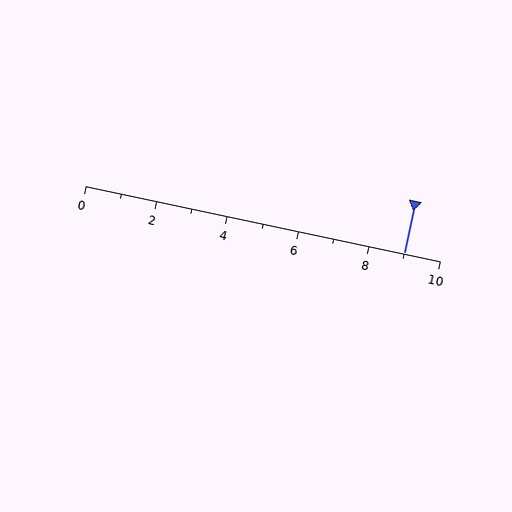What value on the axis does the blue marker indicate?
The marker indicates approximately 9.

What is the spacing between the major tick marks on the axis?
The major ticks are spaced 2 apart.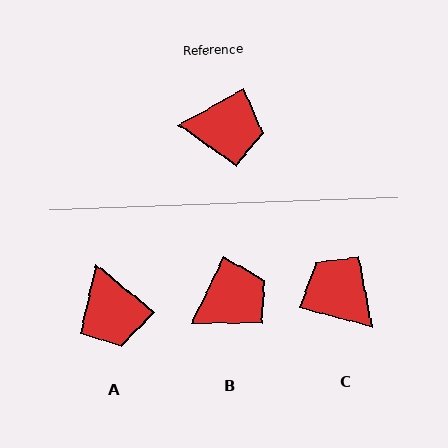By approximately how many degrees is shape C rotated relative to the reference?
Approximately 137 degrees counter-clockwise.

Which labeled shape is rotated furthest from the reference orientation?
C, about 137 degrees away.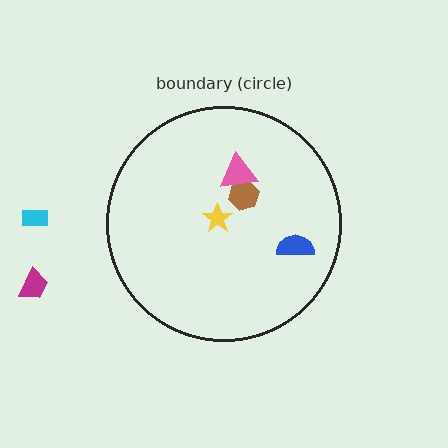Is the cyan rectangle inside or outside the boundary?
Outside.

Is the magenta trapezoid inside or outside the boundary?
Outside.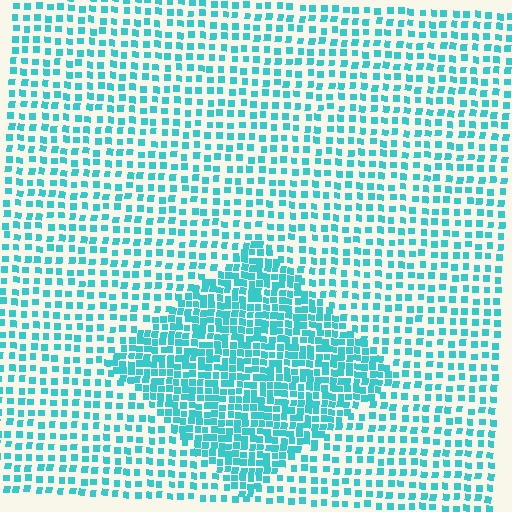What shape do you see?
I see a diamond.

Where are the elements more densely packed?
The elements are more densely packed inside the diamond boundary.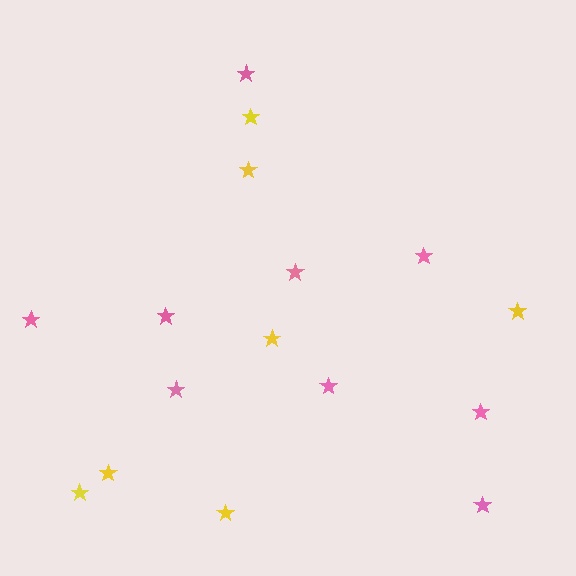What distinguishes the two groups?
There are 2 groups: one group of pink stars (9) and one group of yellow stars (7).